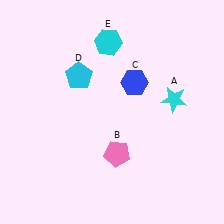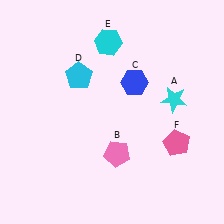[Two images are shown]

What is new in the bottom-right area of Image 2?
A pink pentagon (F) was added in the bottom-right area of Image 2.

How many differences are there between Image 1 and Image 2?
There is 1 difference between the two images.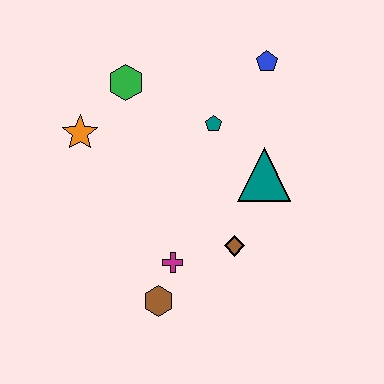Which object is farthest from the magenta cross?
The blue pentagon is farthest from the magenta cross.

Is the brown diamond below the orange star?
Yes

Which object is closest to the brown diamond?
The magenta cross is closest to the brown diamond.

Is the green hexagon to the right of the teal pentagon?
No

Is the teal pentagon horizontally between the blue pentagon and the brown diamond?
No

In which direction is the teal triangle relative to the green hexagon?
The teal triangle is to the right of the green hexagon.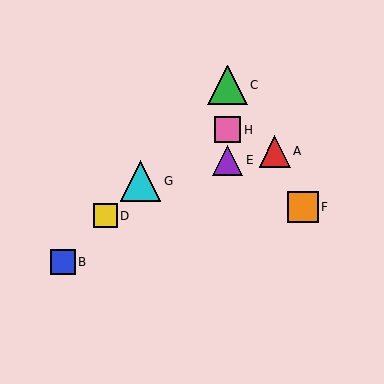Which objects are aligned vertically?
Objects C, E, H are aligned vertically.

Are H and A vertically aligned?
No, H is at x≈228 and A is at x≈275.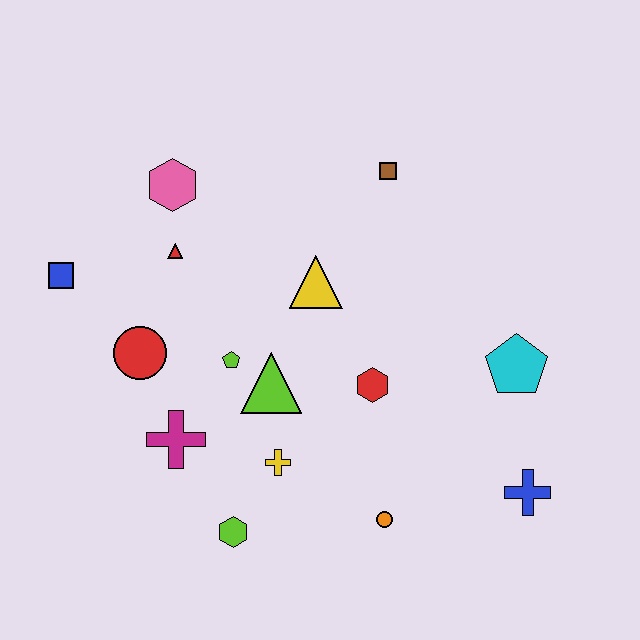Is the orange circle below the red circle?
Yes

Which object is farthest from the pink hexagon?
The blue cross is farthest from the pink hexagon.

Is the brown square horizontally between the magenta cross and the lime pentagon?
No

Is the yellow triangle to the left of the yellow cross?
No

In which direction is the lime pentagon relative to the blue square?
The lime pentagon is to the right of the blue square.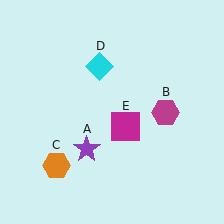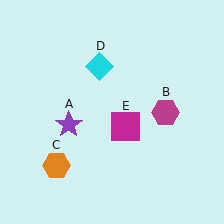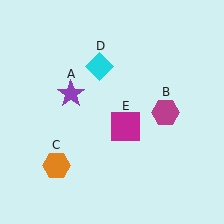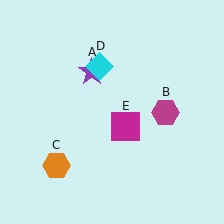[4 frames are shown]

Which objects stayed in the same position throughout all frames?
Magenta hexagon (object B) and orange hexagon (object C) and cyan diamond (object D) and magenta square (object E) remained stationary.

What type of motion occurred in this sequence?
The purple star (object A) rotated clockwise around the center of the scene.